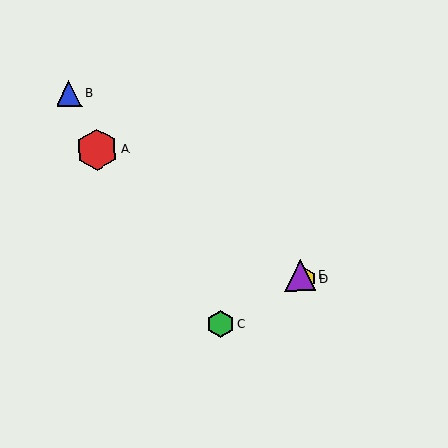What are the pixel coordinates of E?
Object E is at (300, 275).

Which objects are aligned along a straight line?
Objects A, D, E are aligned along a straight line.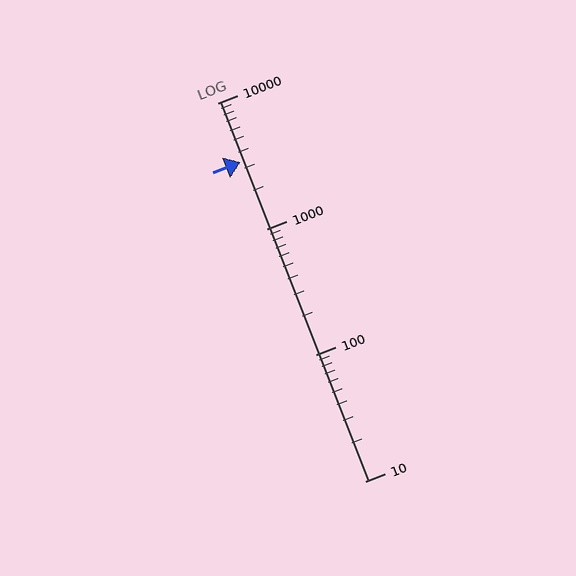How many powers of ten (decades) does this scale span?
The scale spans 3 decades, from 10 to 10000.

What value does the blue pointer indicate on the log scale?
The pointer indicates approximately 3400.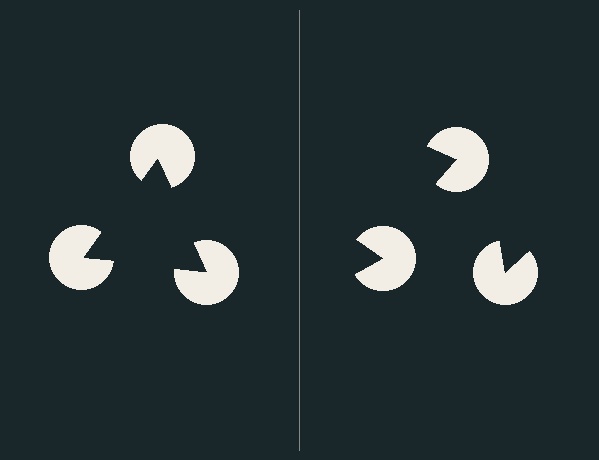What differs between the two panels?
The pac-man discs are positioned identically on both sides; only the wedge orientations differ. On the left they align to a triangle; on the right they are misaligned.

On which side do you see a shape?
An illusory triangle appears on the left side. On the right side the wedge cuts are rotated, so no coherent shape forms.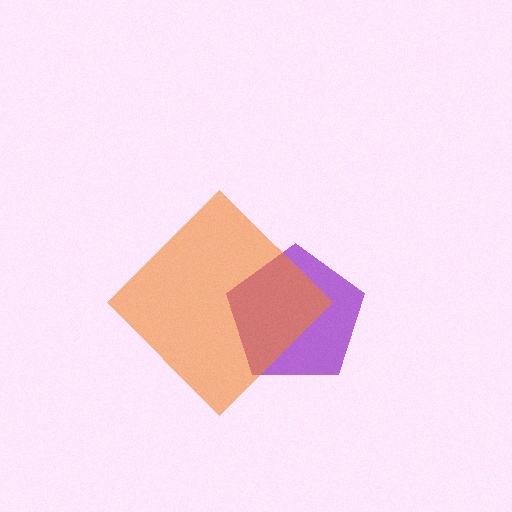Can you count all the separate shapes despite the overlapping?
Yes, there are 2 separate shapes.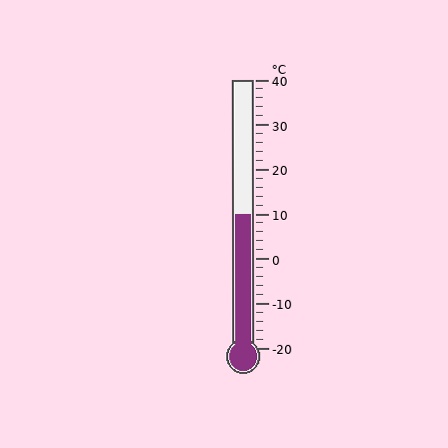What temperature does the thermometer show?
The thermometer shows approximately 10°C.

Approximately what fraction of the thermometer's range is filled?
The thermometer is filled to approximately 50% of its range.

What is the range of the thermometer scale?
The thermometer scale ranges from -20°C to 40°C.